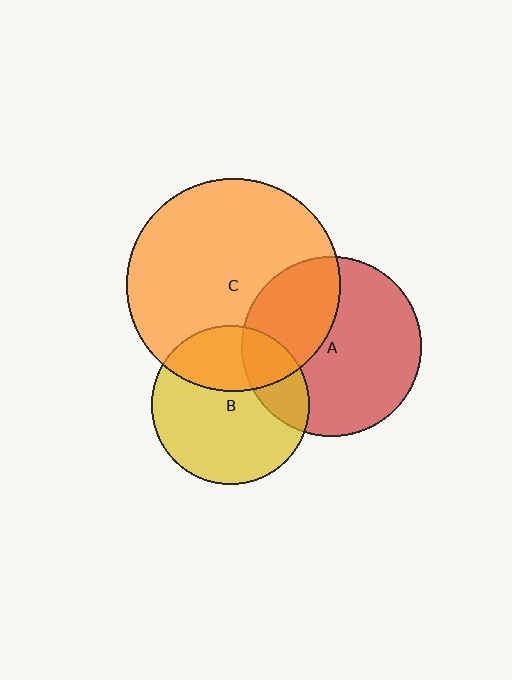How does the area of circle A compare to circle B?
Approximately 1.3 times.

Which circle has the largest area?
Circle C (orange).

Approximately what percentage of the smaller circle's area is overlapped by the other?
Approximately 35%.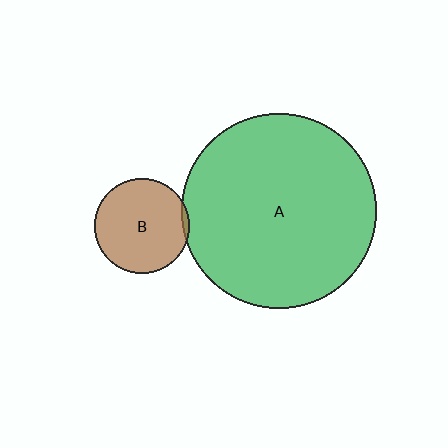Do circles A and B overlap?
Yes.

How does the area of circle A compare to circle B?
Approximately 4.2 times.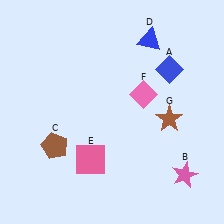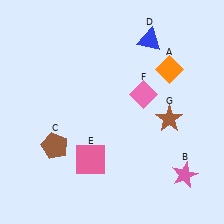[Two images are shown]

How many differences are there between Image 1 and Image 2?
There is 1 difference between the two images.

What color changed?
The diamond (A) changed from blue in Image 1 to orange in Image 2.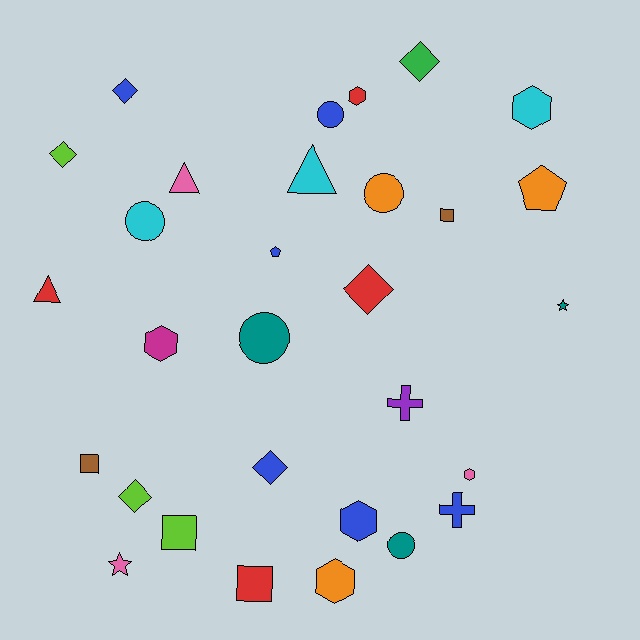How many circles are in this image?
There are 5 circles.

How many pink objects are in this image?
There are 3 pink objects.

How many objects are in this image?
There are 30 objects.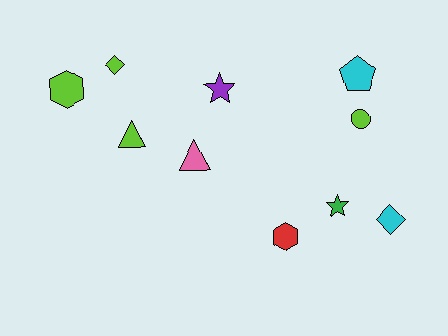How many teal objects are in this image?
There are no teal objects.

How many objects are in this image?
There are 10 objects.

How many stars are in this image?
There are 2 stars.